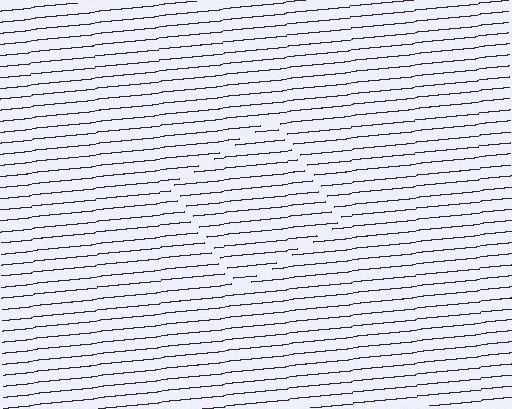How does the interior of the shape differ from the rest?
The interior of the shape contains the same grating, shifted by half a period — the contour is defined by the phase discontinuity where line-ends from the inner and outer gratings abut.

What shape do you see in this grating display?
An illusory square. The interior of the shape contains the same grating, shifted by half a period — the contour is defined by the phase discontinuity where line-ends from the inner and outer gratings abut.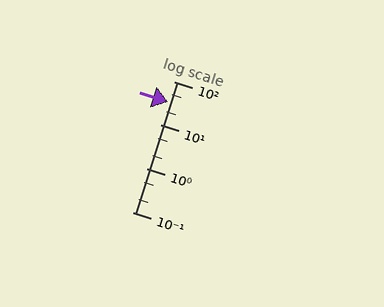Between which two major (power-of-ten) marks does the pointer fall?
The pointer is between 10 and 100.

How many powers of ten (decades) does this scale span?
The scale spans 3 decades, from 0.1 to 100.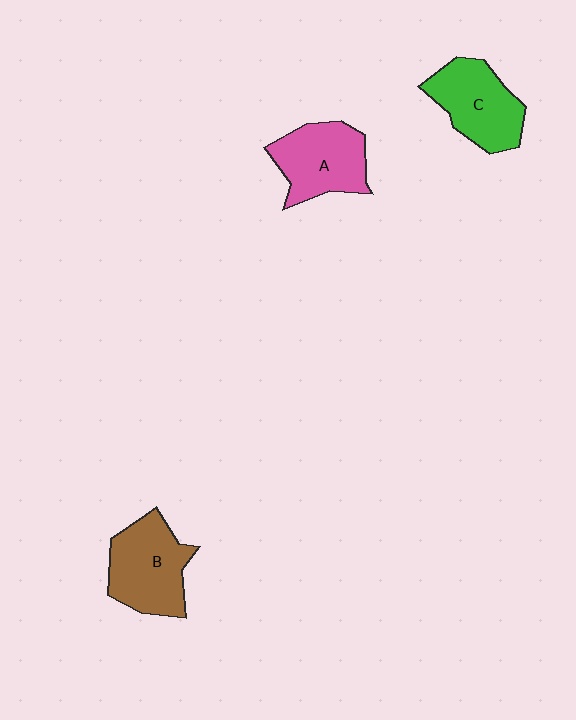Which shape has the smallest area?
Shape C (green).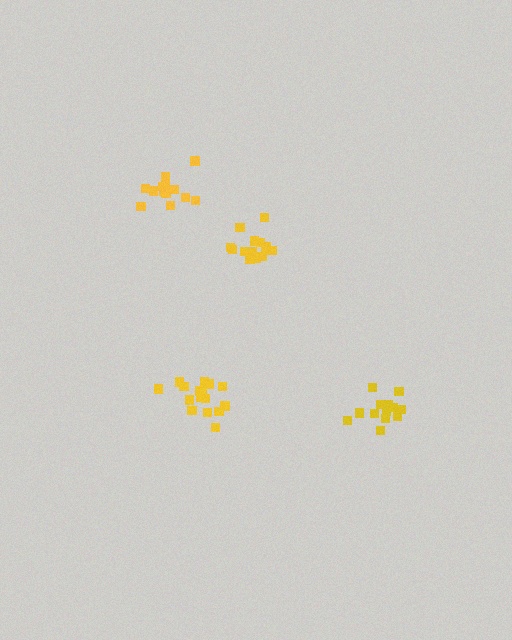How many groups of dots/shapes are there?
There are 4 groups.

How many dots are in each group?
Group 1: 17 dots, Group 2: 13 dots, Group 3: 14 dots, Group 4: 15 dots (59 total).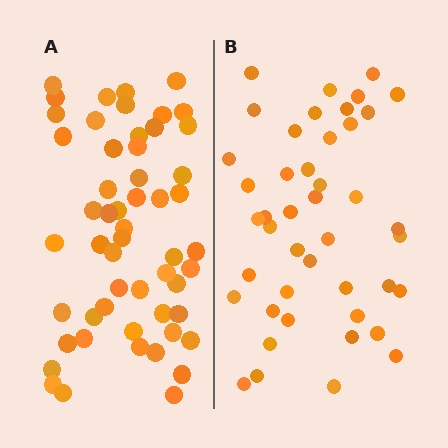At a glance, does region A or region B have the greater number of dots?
Region A (the left region) has more dots.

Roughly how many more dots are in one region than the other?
Region A has roughly 10 or so more dots than region B.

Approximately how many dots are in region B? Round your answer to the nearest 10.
About 40 dots. (The exact count is 44, which rounds to 40.)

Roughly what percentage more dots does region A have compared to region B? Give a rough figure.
About 25% more.